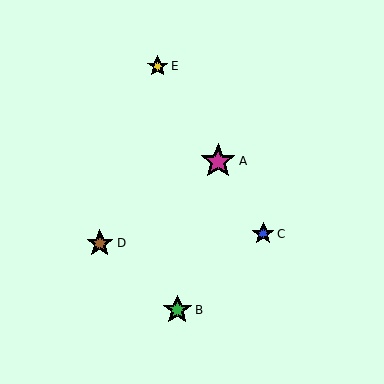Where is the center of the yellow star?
The center of the yellow star is at (158, 66).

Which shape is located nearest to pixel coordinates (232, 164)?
The magenta star (labeled A) at (218, 161) is nearest to that location.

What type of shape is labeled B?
Shape B is a green star.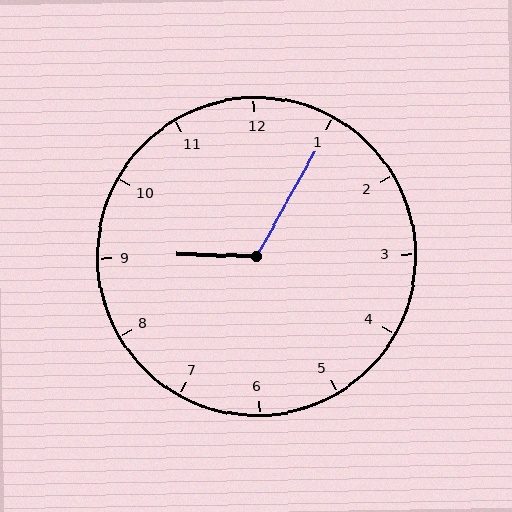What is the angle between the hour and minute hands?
Approximately 118 degrees.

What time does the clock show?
9:05.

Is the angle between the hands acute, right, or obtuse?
It is obtuse.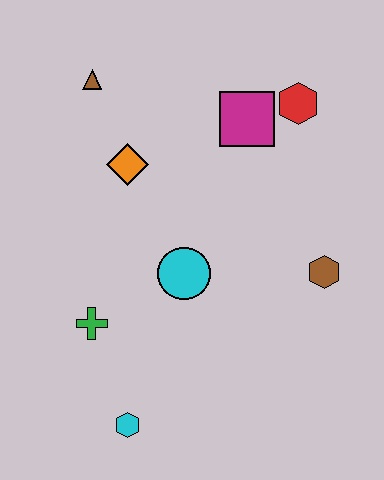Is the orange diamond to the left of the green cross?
No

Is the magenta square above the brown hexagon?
Yes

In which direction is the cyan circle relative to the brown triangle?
The cyan circle is below the brown triangle.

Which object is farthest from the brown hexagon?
The brown triangle is farthest from the brown hexagon.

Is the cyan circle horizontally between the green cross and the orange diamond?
No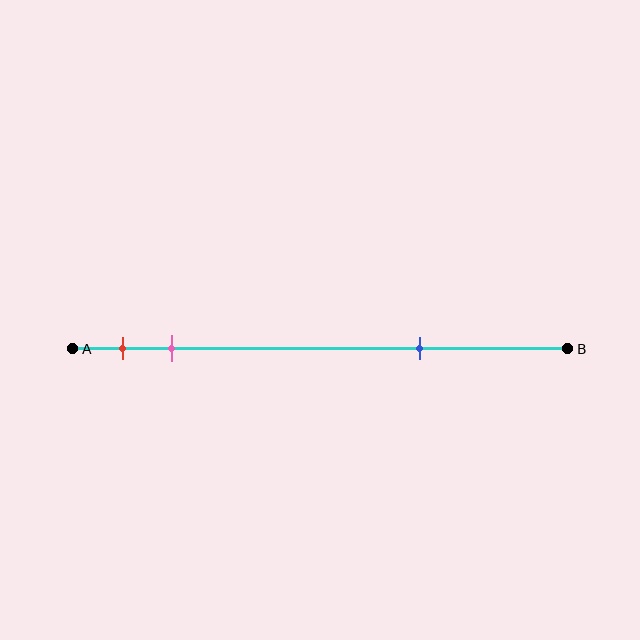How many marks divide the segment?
There are 3 marks dividing the segment.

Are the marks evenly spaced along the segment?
No, the marks are not evenly spaced.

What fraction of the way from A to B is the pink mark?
The pink mark is approximately 20% (0.2) of the way from A to B.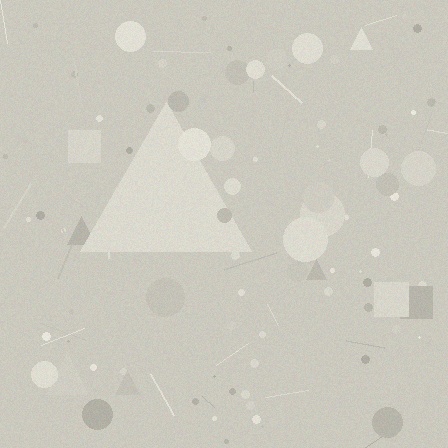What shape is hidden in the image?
A triangle is hidden in the image.